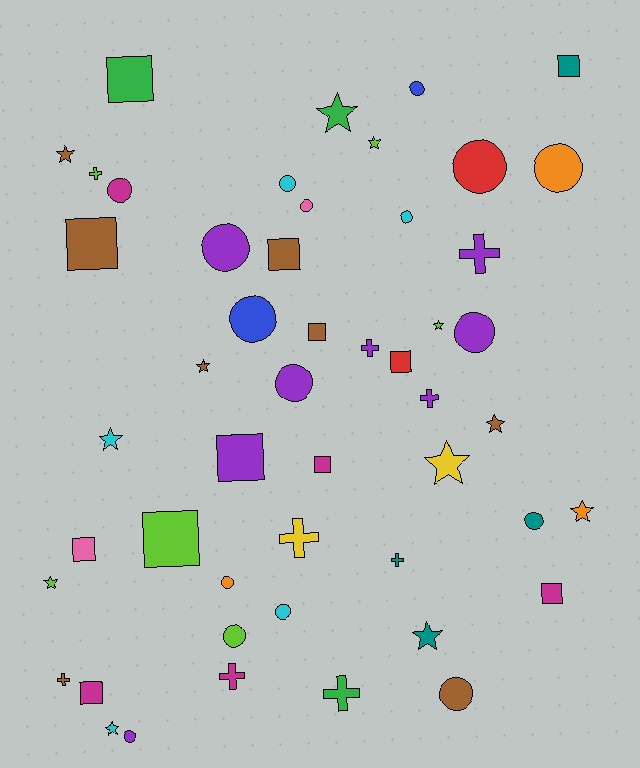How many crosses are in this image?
There are 9 crosses.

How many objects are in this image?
There are 50 objects.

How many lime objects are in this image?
There are 6 lime objects.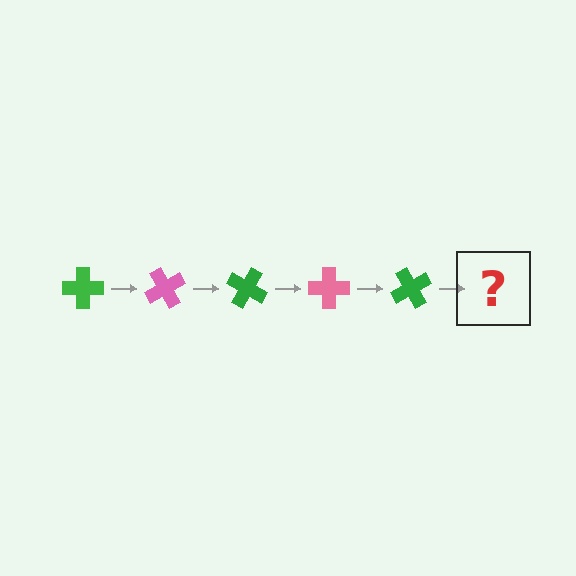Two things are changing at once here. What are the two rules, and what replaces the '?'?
The two rules are that it rotates 60 degrees each step and the color cycles through green and pink. The '?' should be a pink cross, rotated 300 degrees from the start.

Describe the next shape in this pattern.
It should be a pink cross, rotated 300 degrees from the start.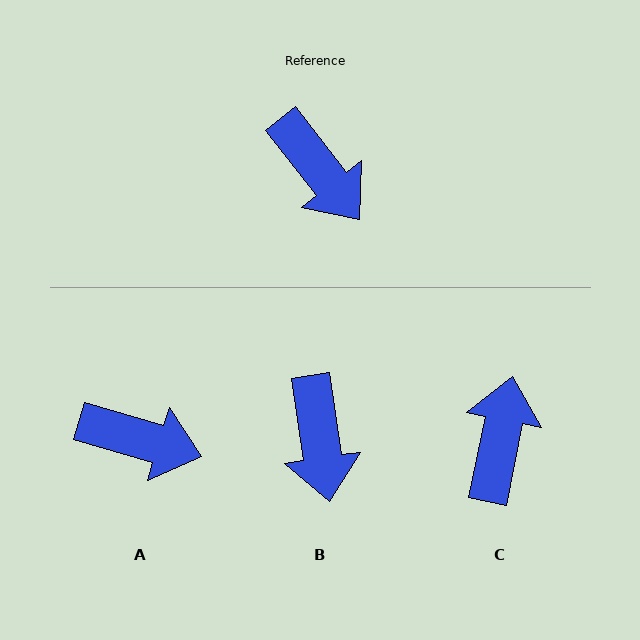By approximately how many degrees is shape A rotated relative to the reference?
Approximately 36 degrees counter-clockwise.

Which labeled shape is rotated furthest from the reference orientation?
C, about 131 degrees away.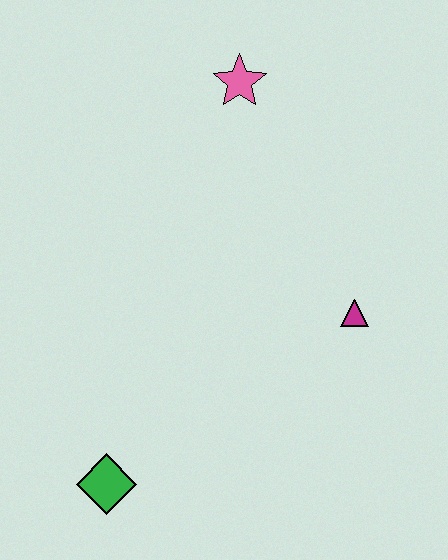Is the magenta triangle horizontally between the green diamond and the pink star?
No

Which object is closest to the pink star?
The magenta triangle is closest to the pink star.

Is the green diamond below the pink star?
Yes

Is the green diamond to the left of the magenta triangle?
Yes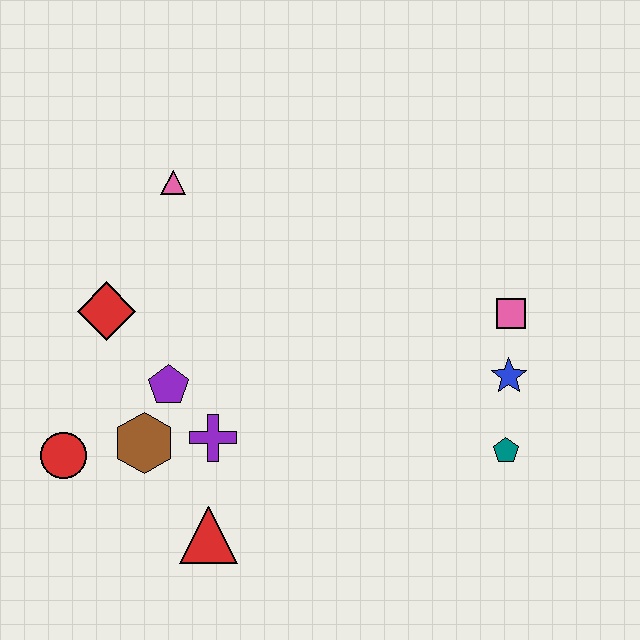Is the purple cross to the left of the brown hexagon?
No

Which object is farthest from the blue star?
The red circle is farthest from the blue star.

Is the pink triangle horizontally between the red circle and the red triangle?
Yes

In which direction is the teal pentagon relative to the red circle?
The teal pentagon is to the right of the red circle.